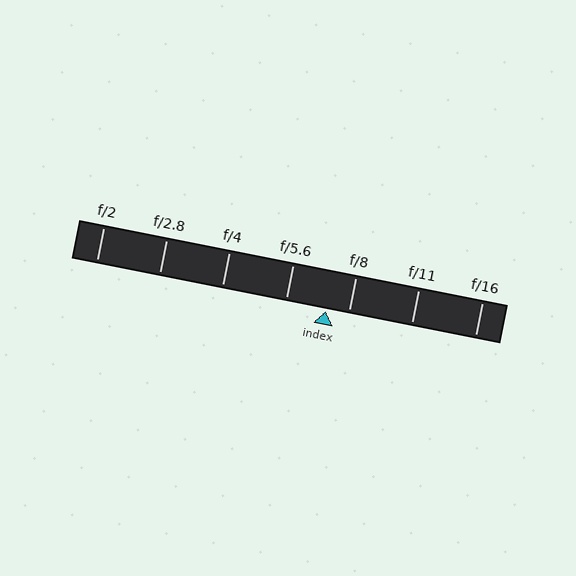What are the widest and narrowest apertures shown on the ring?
The widest aperture shown is f/2 and the narrowest is f/16.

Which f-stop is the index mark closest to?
The index mark is closest to f/8.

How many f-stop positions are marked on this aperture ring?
There are 7 f-stop positions marked.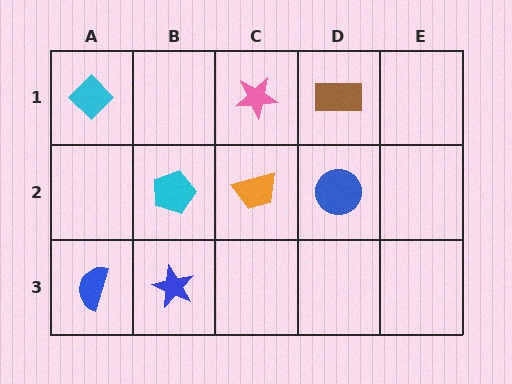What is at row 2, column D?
A blue circle.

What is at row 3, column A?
A blue semicircle.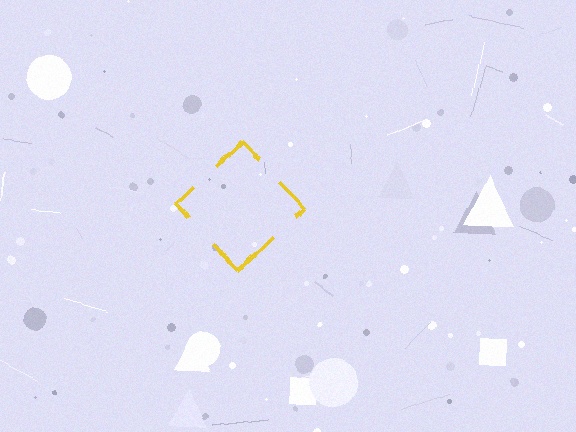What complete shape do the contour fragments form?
The contour fragments form a diamond.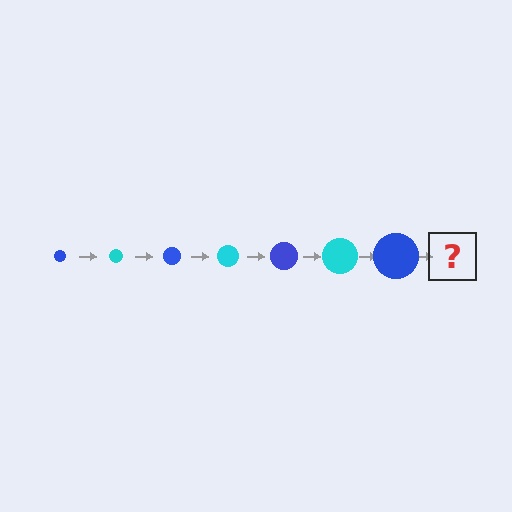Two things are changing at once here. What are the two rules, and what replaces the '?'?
The two rules are that the circle grows larger each step and the color cycles through blue and cyan. The '?' should be a cyan circle, larger than the previous one.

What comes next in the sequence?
The next element should be a cyan circle, larger than the previous one.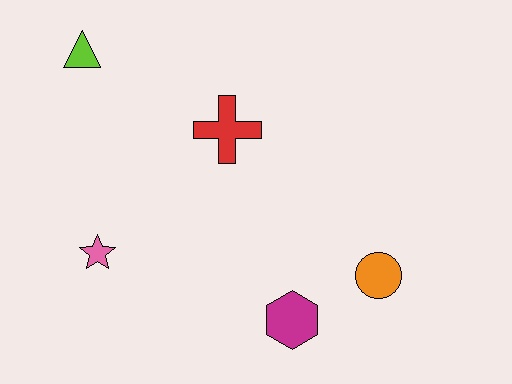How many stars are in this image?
There is 1 star.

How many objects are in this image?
There are 5 objects.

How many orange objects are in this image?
There is 1 orange object.